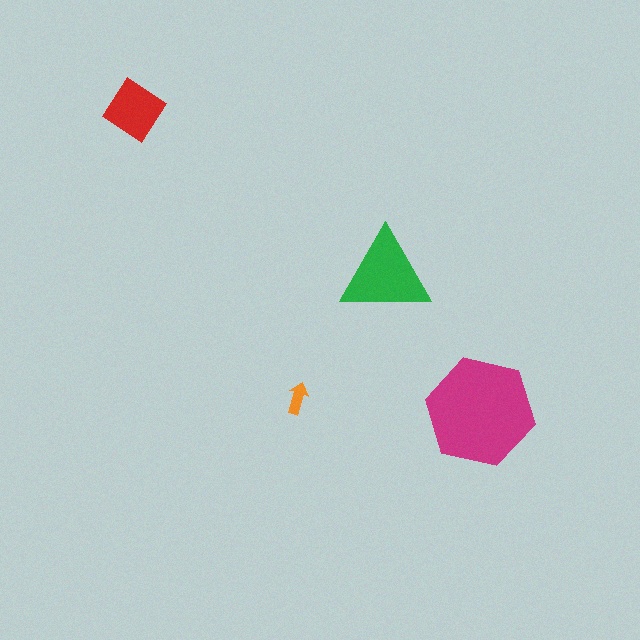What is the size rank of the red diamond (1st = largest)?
3rd.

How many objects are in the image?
There are 4 objects in the image.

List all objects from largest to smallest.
The magenta hexagon, the green triangle, the red diamond, the orange arrow.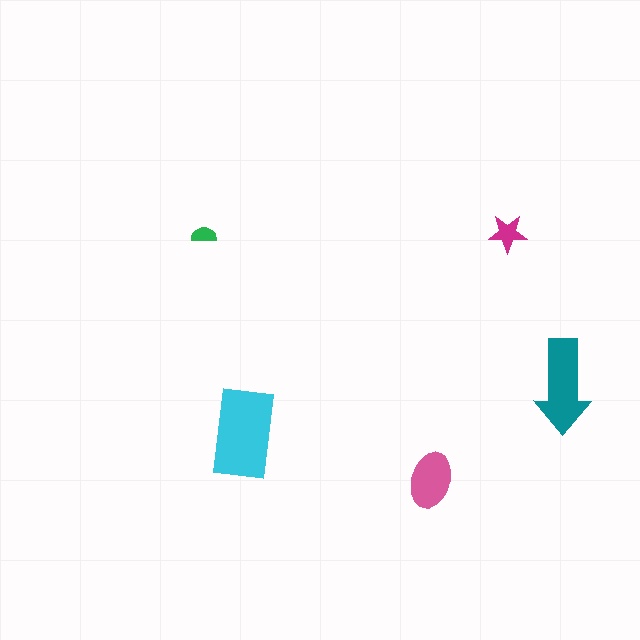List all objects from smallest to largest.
The green semicircle, the magenta star, the pink ellipse, the teal arrow, the cyan rectangle.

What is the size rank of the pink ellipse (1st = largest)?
3rd.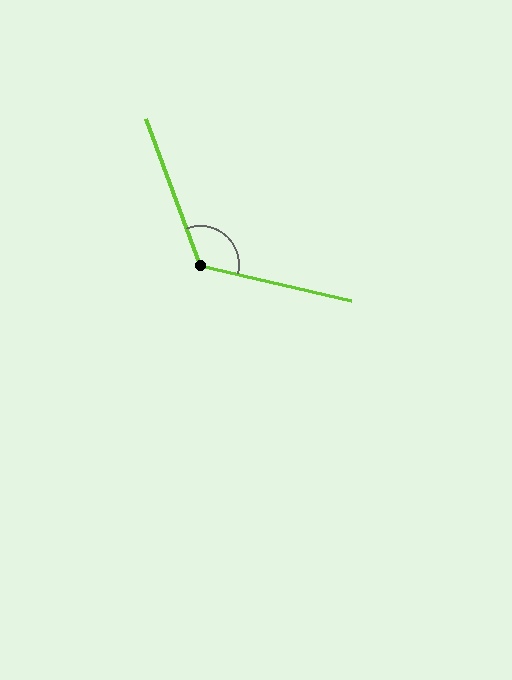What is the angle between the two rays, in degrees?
Approximately 124 degrees.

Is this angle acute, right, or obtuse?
It is obtuse.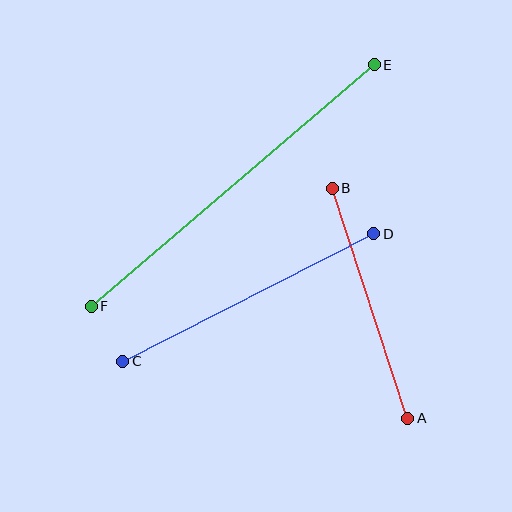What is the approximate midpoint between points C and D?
The midpoint is at approximately (248, 298) pixels.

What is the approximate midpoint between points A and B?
The midpoint is at approximately (370, 303) pixels.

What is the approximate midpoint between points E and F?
The midpoint is at approximately (233, 186) pixels.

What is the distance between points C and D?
The distance is approximately 281 pixels.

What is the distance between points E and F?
The distance is approximately 372 pixels.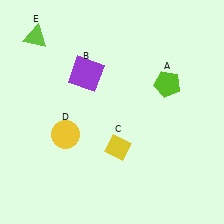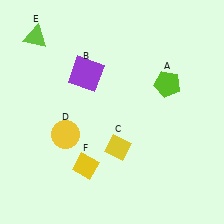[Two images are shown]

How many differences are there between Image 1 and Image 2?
There is 1 difference between the two images.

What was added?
A yellow diamond (F) was added in Image 2.